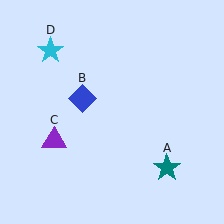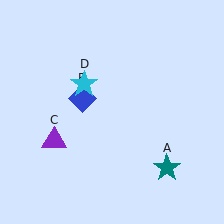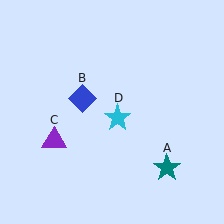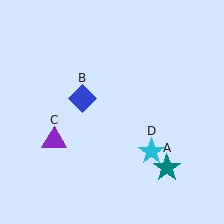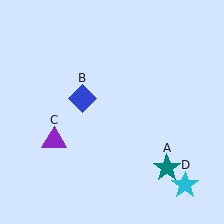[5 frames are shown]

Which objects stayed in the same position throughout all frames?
Teal star (object A) and blue diamond (object B) and purple triangle (object C) remained stationary.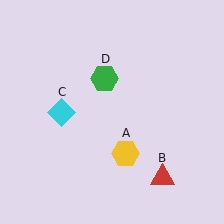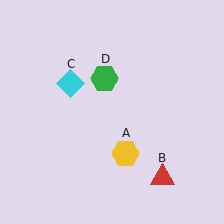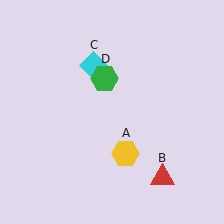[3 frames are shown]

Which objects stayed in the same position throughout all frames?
Yellow hexagon (object A) and red triangle (object B) and green hexagon (object D) remained stationary.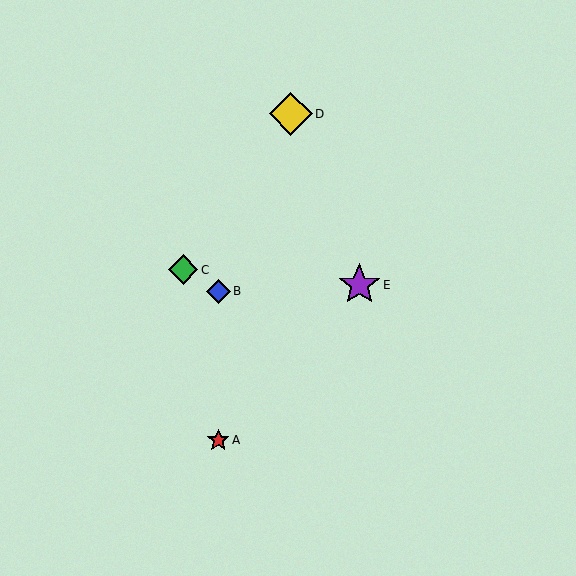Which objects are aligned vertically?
Objects A, B are aligned vertically.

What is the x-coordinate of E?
Object E is at x≈359.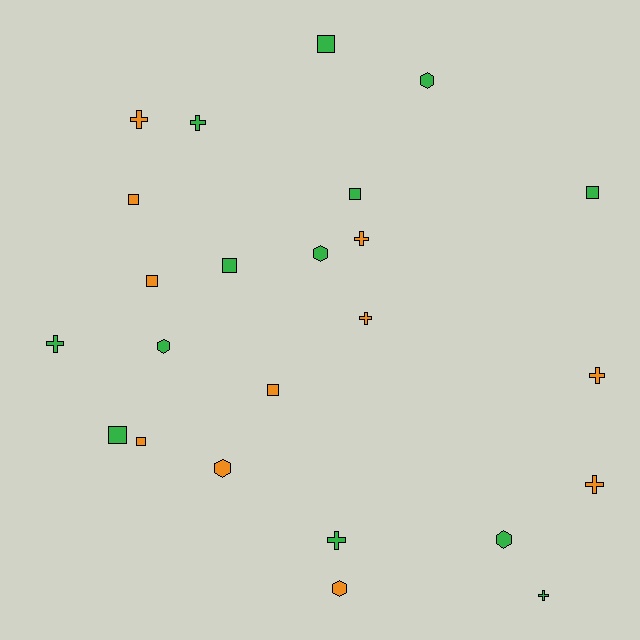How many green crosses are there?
There are 4 green crosses.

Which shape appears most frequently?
Cross, with 9 objects.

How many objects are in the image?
There are 24 objects.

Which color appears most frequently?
Green, with 13 objects.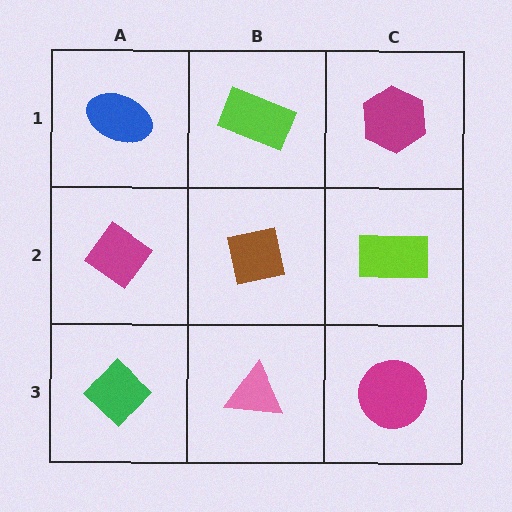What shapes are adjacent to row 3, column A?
A magenta diamond (row 2, column A), a pink triangle (row 3, column B).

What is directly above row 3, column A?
A magenta diamond.